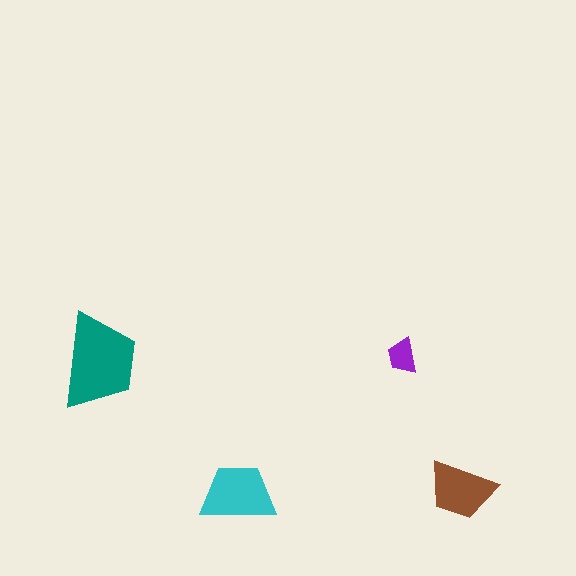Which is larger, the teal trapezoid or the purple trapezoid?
The teal one.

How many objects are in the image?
There are 4 objects in the image.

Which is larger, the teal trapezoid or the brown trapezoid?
The teal one.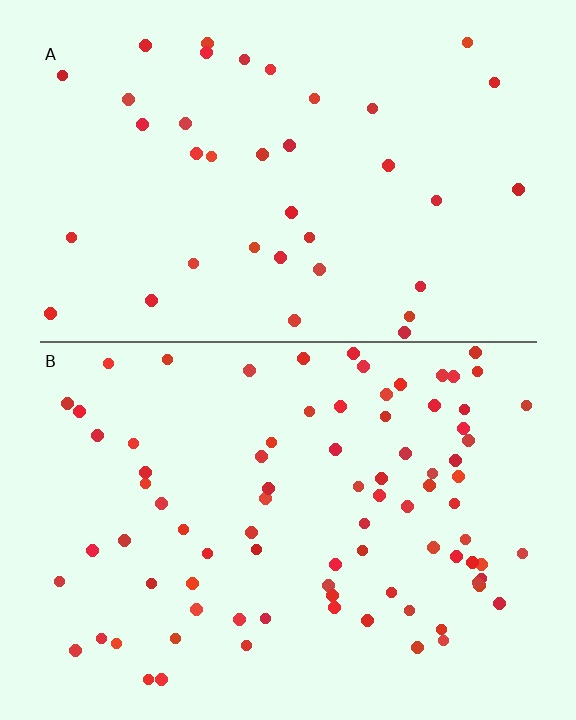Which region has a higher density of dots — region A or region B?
B (the bottom).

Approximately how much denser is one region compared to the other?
Approximately 2.2× — region B over region A.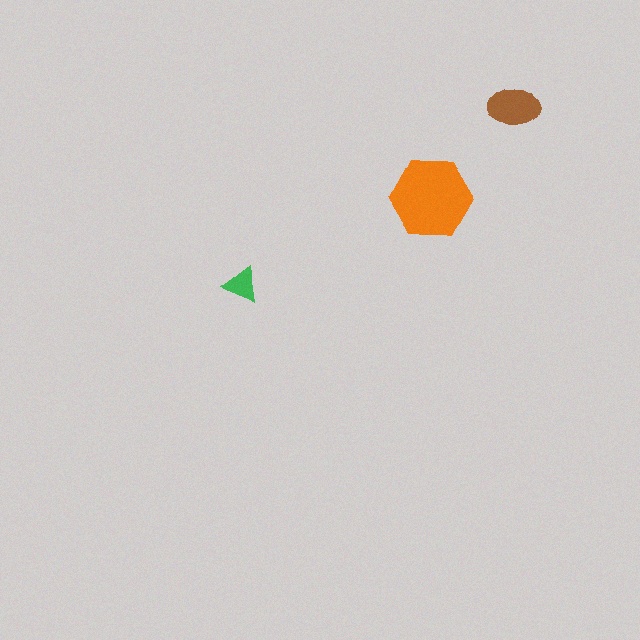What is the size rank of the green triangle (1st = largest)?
3rd.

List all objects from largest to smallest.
The orange hexagon, the brown ellipse, the green triangle.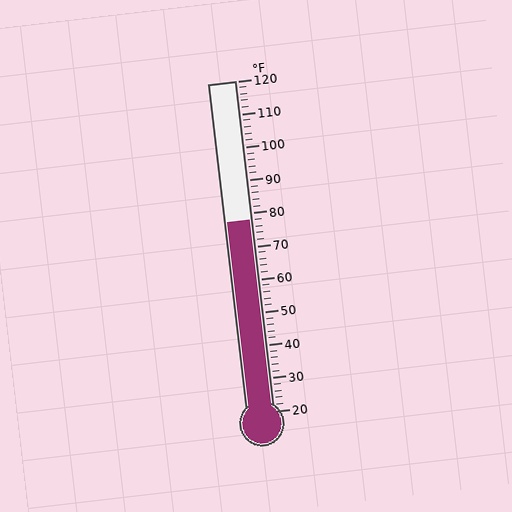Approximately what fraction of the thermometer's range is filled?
The thermometer is filled to approximately 60% of its range.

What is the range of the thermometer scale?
The thermometer scale ranges from 20°F to 120°F.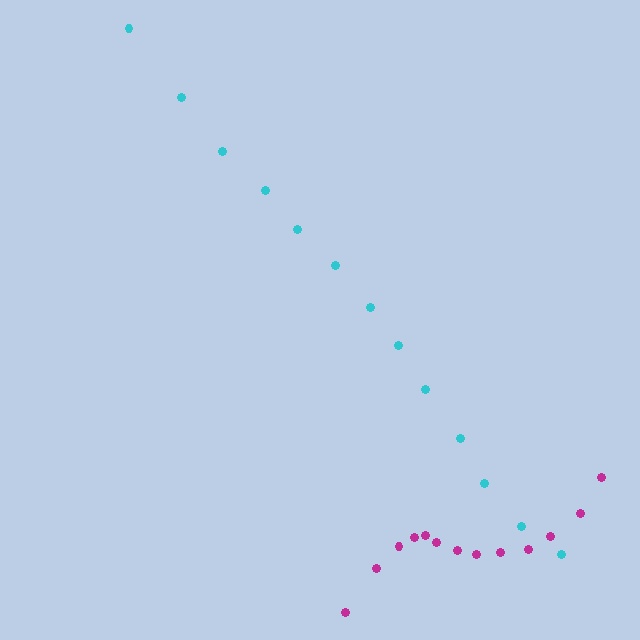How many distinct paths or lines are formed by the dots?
There are 2 distinct paths.